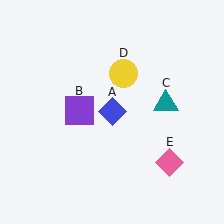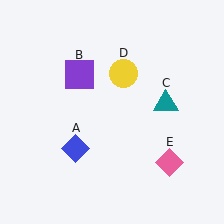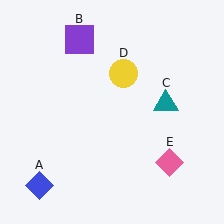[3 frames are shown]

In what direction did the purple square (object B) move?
The purple square (object B) moved up.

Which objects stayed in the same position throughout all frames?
Teal triangle (object C) and yellow circle (object D) and pink diamond (object E) remained stationary.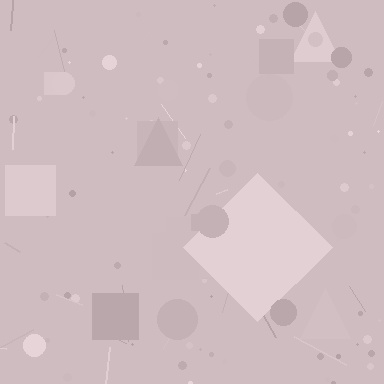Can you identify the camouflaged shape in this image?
The camouflaged shape is a diamond.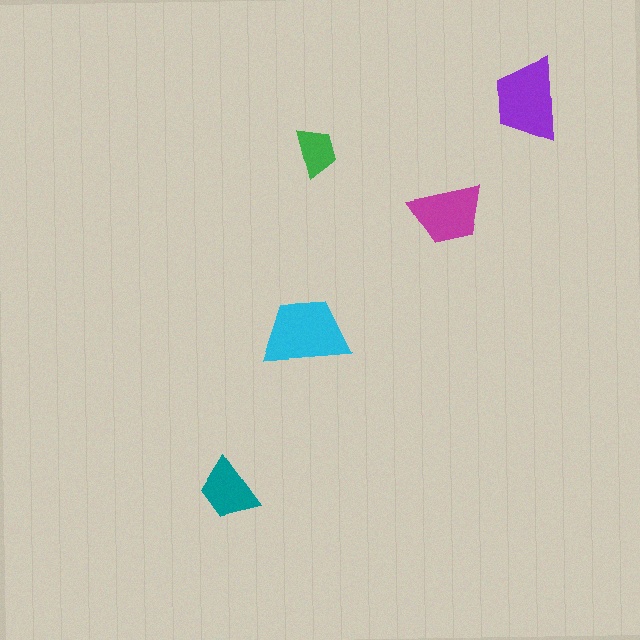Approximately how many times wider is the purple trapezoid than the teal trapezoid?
About 1.5 times wider.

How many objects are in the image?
There are 5 objects in the image.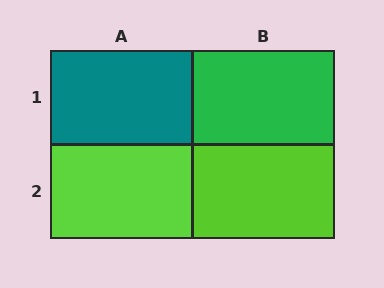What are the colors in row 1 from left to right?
Teal, green.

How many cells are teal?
1 cell is teal.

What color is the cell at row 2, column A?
Lime.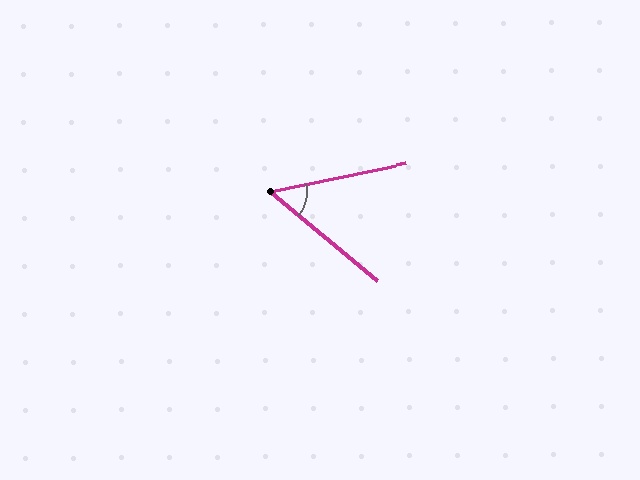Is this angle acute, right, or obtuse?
It is acute.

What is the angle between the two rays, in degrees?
Approximately 51 degrees.